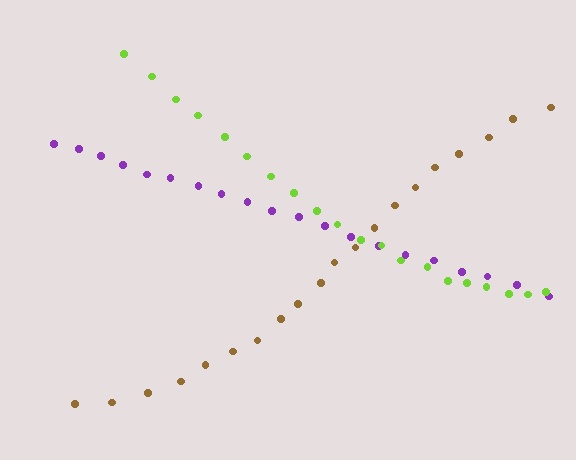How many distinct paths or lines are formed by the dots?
There are 3 distinct paths.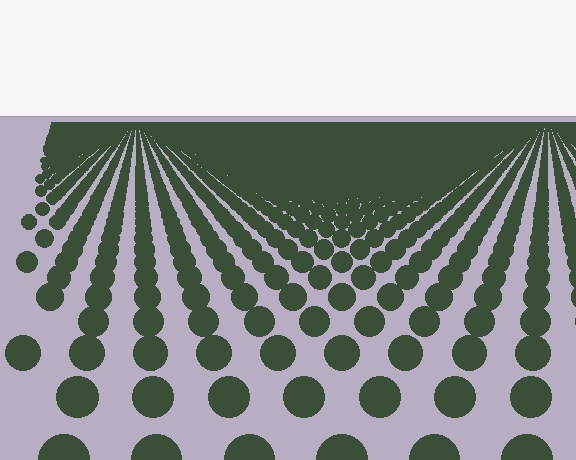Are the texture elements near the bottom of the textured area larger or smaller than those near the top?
Larger. Near the bottom, elements are closer to the viewer and appear at a bigger on-screen size.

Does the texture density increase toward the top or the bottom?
Density increases toward the top.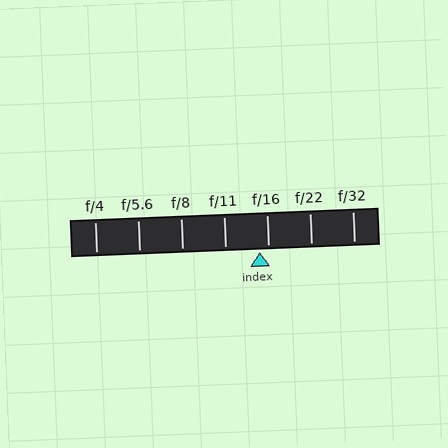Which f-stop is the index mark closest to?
The index mark is closest to f/16.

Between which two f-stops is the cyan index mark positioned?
The index mark is between f/11 and f/16.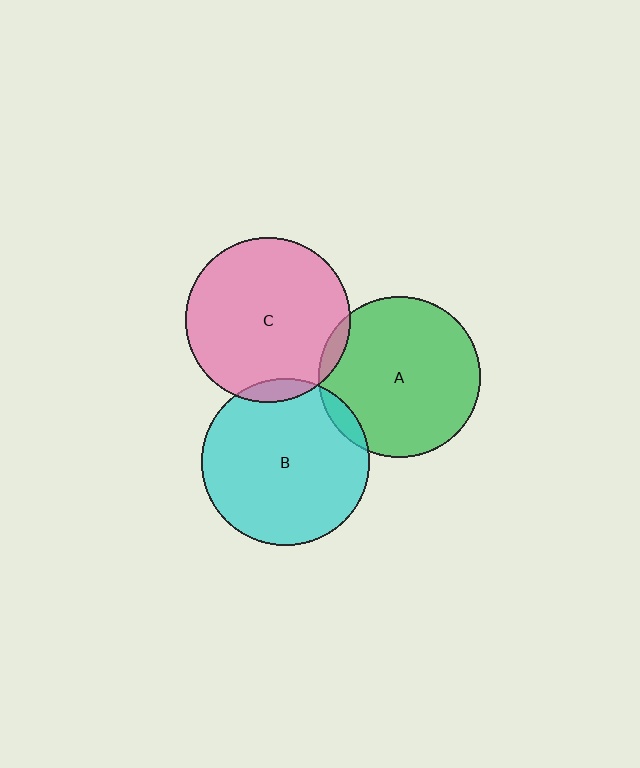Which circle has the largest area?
Circle B (cyan).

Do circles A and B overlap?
Yes.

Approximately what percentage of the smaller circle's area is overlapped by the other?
Approximately 5%.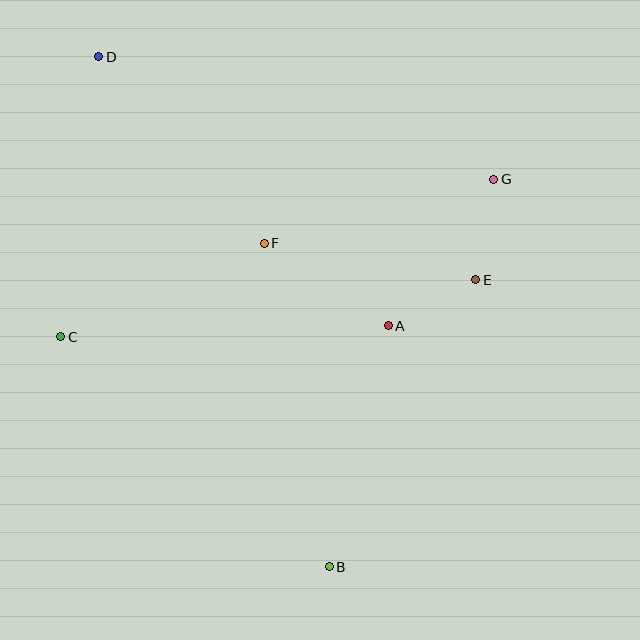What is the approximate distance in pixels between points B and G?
The distance between B and G is approximately 421 pixels.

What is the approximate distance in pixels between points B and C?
The distance between B and C is approximately 354 pixels.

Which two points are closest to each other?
Points A and E are closest to each other.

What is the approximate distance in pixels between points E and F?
The distance between E and F is approximately 215 pixels.